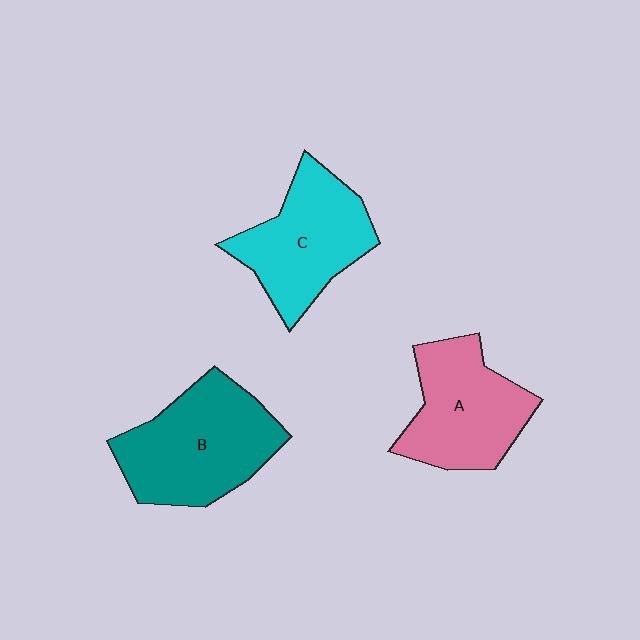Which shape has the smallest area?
Shape A (pink).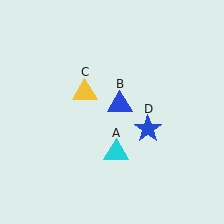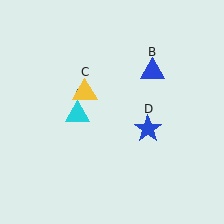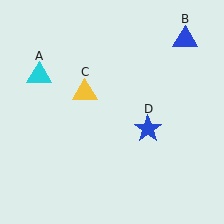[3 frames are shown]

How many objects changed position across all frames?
2 objects changed position: cyan triangle (object A), blue triangle (object B).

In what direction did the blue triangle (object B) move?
The blue triangle (object B) moved up and to the right.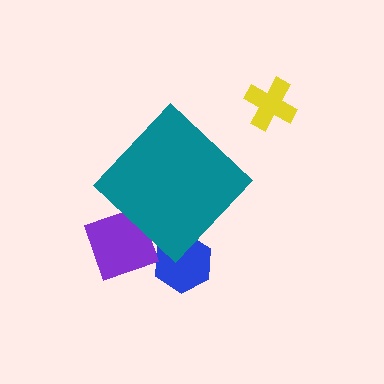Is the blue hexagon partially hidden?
Yes, the blue hexagon is partially hidden behind the teal diamond.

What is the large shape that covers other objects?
A teal diamond.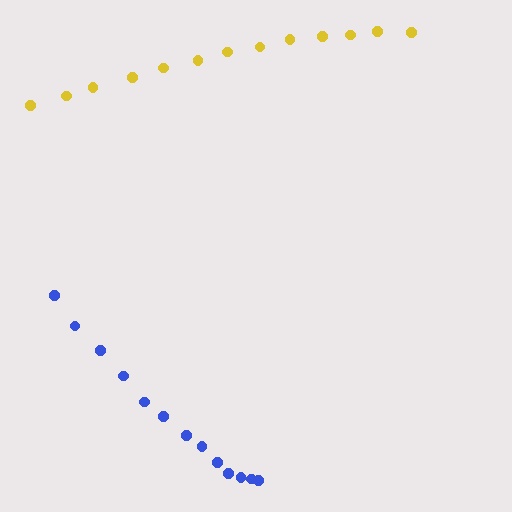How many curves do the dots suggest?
There are 2 distinct paths.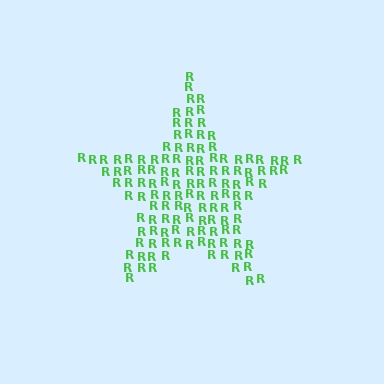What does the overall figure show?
The overall figure shows a star.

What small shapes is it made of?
It is made of small letter R's.